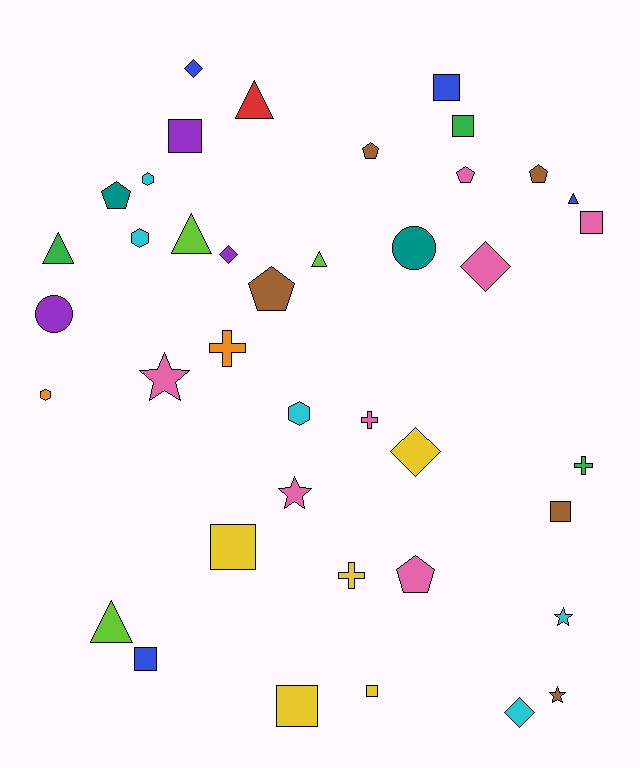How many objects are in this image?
There are 40 objects.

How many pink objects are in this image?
There are 7 pink objects.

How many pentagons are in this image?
There are 6 pentagons.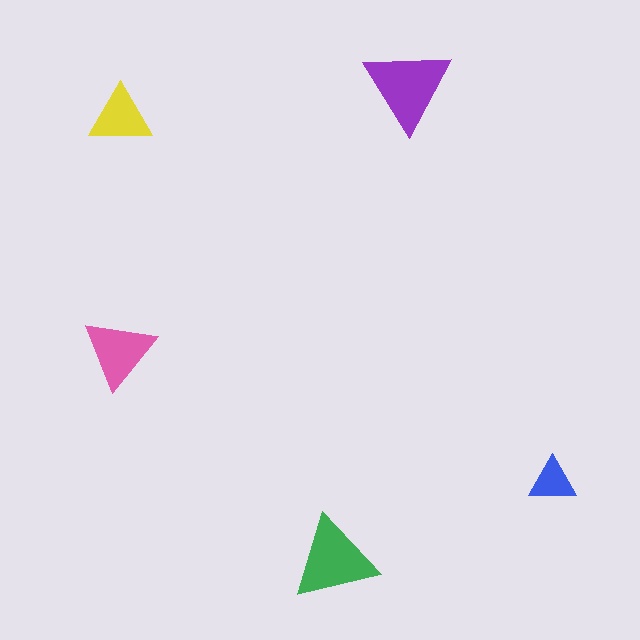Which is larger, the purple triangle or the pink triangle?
The purple one.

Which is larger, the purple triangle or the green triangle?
The purple one.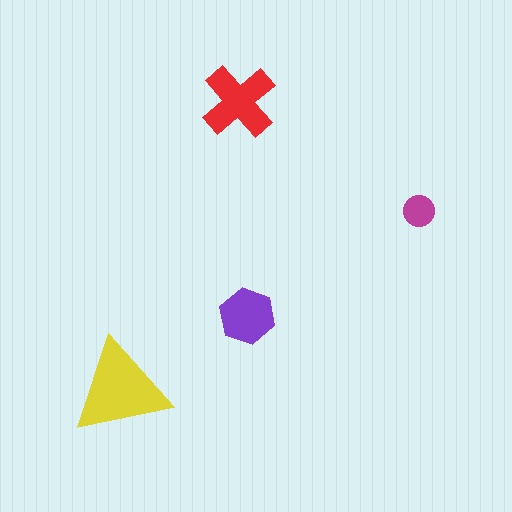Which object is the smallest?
The magenta circle.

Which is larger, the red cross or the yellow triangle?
The yellow triangle.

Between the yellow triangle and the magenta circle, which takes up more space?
The yellow triangle.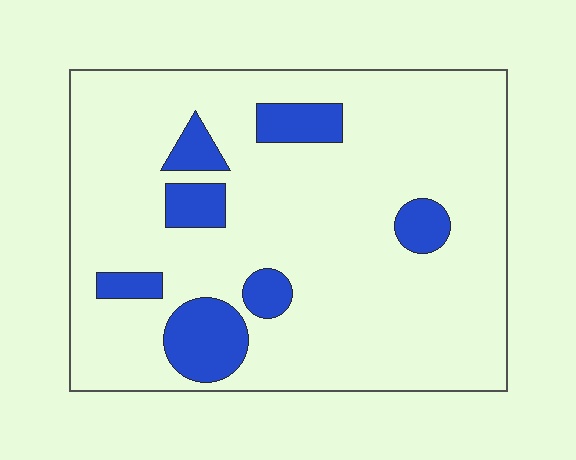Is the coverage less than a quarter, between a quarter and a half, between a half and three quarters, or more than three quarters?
Less than a quarter.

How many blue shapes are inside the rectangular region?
7.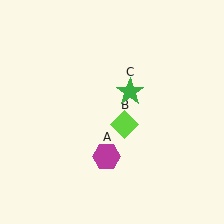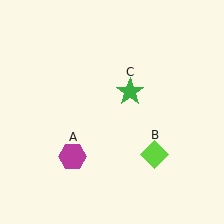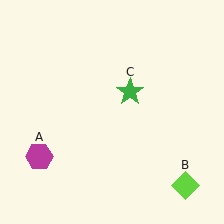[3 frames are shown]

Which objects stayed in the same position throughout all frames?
Green star (object C) remained stationary.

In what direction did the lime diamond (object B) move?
The lime diamond (object B) moved down and to the right.